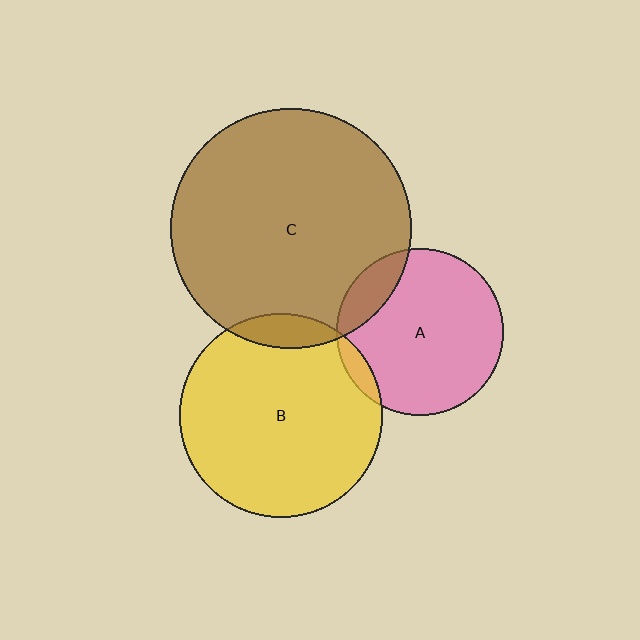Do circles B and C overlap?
Yes.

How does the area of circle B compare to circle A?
Approximately 1.5 times.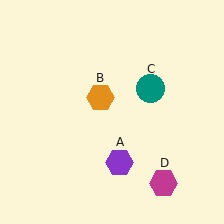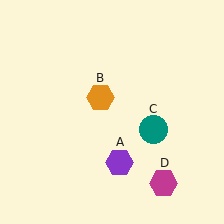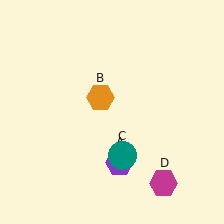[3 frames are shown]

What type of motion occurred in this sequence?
The teal circle (object C) rotated clockwise around the center of the scene.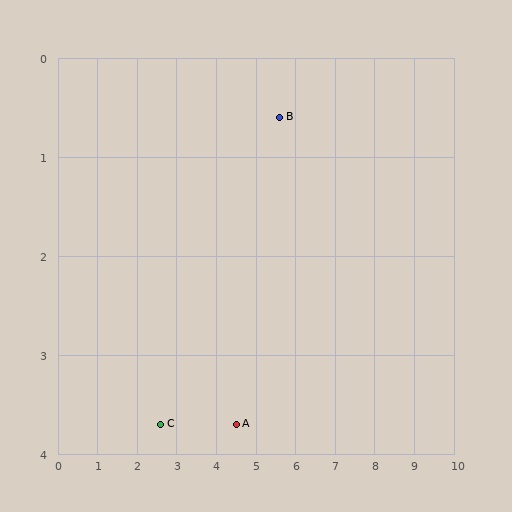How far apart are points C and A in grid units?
Points C and A are about 1.9 grid units apart.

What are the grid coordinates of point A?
Point A is at approximately (4.5, 3.7).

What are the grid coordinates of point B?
Point B is at approximately (5.6, 0.6).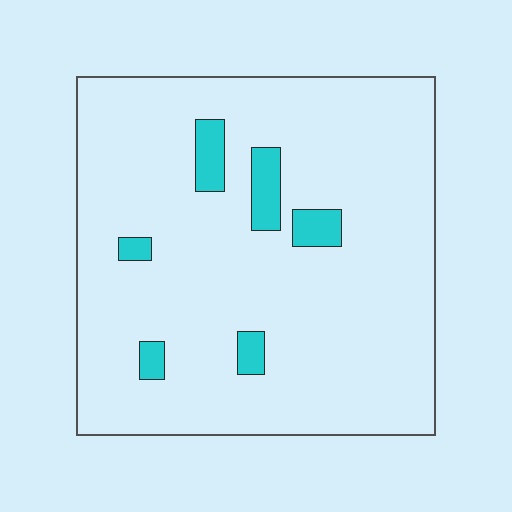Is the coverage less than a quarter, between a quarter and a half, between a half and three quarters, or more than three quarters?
Less than a quarter.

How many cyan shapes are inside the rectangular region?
6.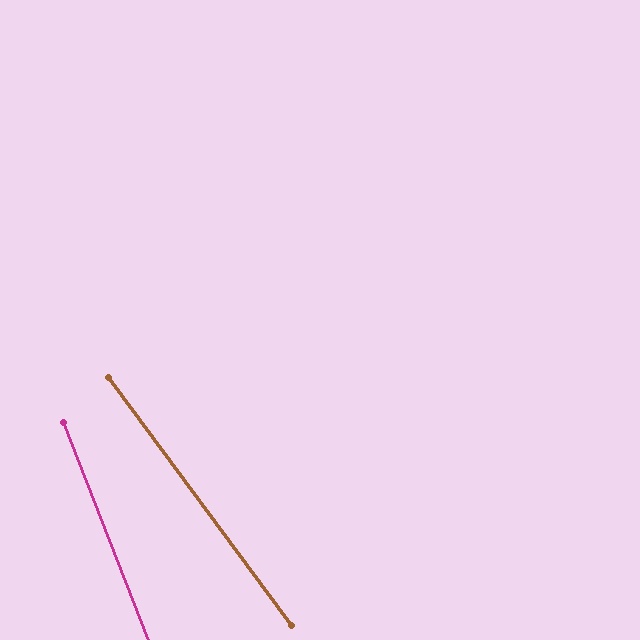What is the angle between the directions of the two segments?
Approximately 15 degrees.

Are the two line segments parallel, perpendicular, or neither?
Neither parallel nor perpendicular — they differ by about 15°.